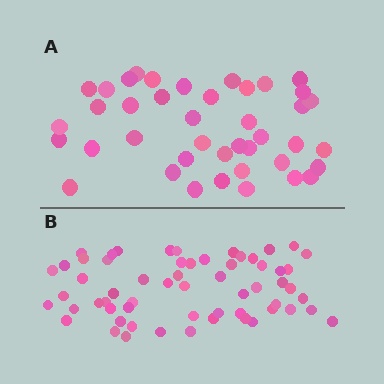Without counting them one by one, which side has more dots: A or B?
Region B (the bottom region) has more dots.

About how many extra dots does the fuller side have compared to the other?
Region B has approximately 20 more dots than region A.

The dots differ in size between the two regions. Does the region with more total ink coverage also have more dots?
No. Region A has more total ink coverage because its dots are larger, but region B actually contains more individual dots. Total area can be misleading — the number of items is what matters here.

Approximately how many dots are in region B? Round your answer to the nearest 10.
About 60 dots.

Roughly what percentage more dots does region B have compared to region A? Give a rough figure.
About 45% more.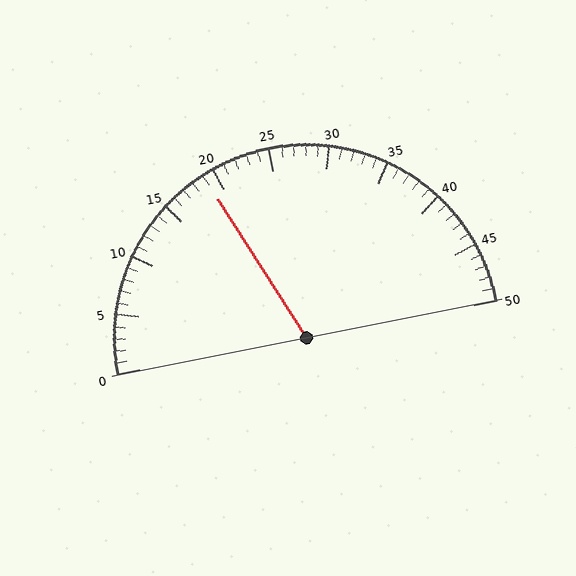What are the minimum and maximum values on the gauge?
The gauge ranges from 0 to 50.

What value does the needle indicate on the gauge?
The needle indicates approximately 19.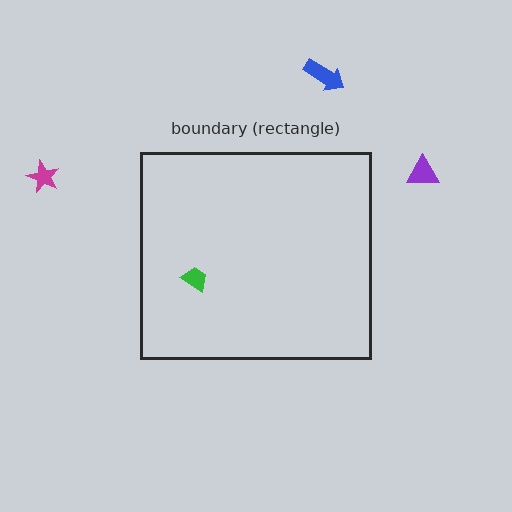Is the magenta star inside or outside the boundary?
Outside.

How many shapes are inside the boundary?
1 inside, 3 outside.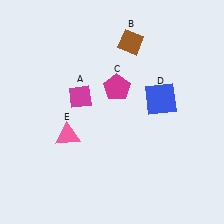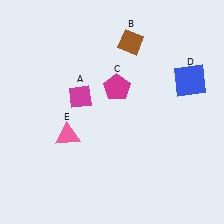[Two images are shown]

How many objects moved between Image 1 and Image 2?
1 object moved between the two images.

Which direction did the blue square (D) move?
The blue square (D) moved right.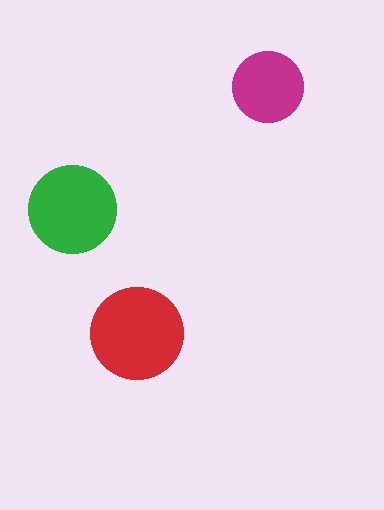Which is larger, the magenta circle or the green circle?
The green one.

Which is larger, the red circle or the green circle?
The red one.